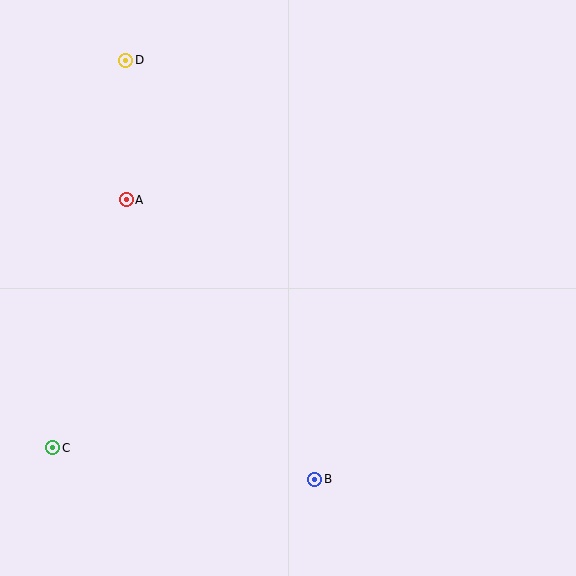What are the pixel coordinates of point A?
Point A is at (126, 200).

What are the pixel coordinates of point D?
Point D is at (126, 60).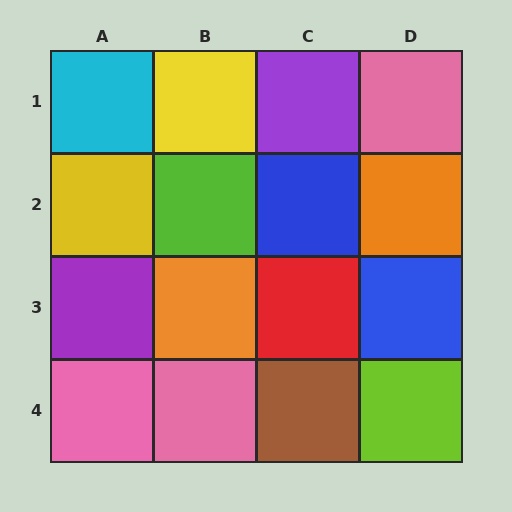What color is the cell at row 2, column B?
Lime.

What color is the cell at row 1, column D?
Pink.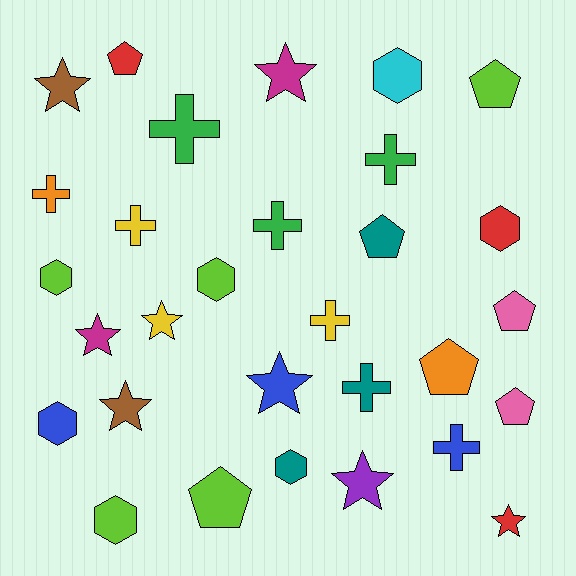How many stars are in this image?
There are 8 stars.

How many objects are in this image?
There are 30 objects.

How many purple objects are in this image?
There is 1 purple object.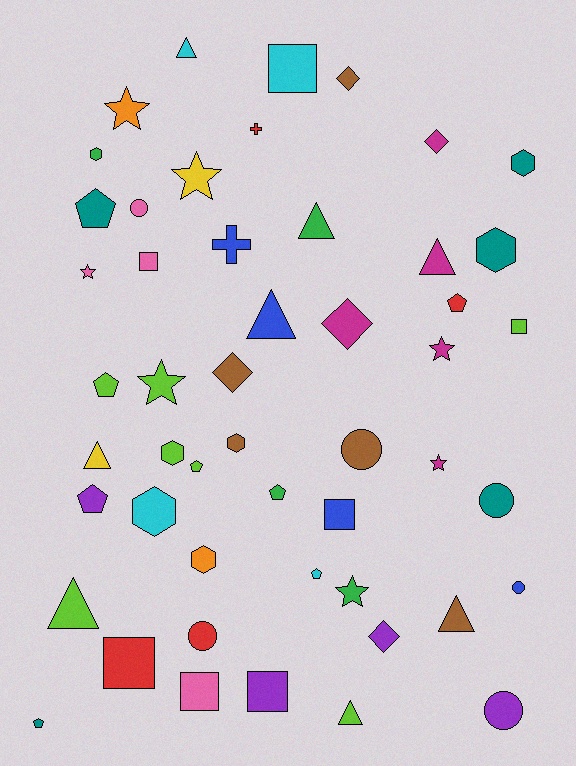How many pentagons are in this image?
There are 8 pentagons.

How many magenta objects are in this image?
There are 5 magenta objects.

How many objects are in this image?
There are 50 objects.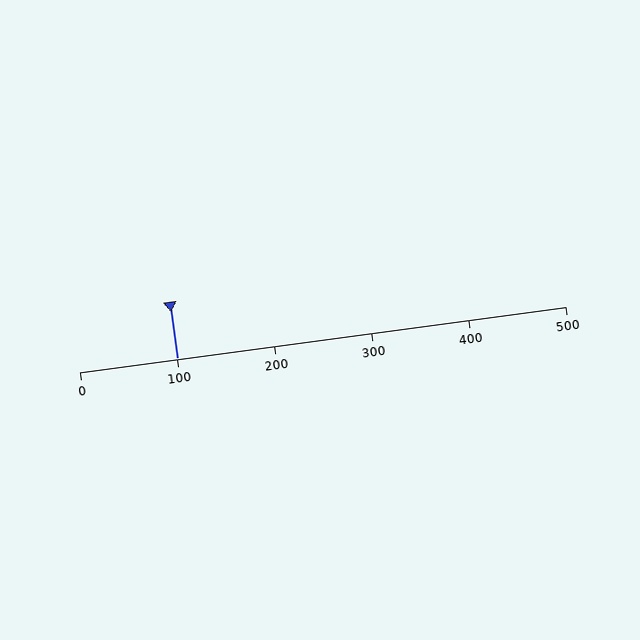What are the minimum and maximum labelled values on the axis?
The axis runs from 0 to 500.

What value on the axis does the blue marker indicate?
The marker indicates approximately 100.